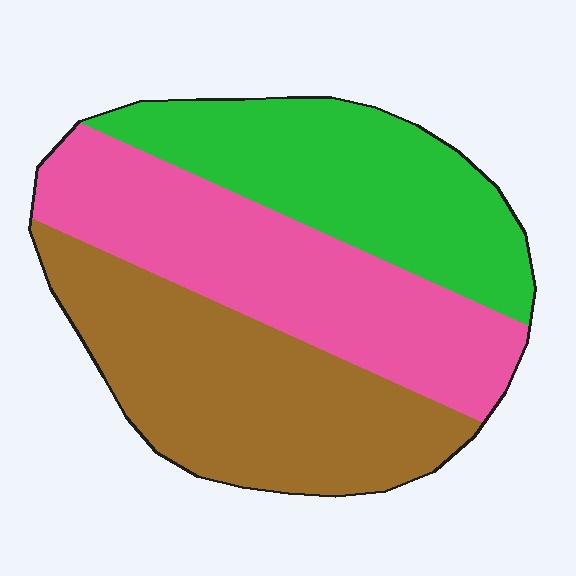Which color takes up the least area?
Green, at roughly 30%.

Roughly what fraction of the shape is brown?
Brown takes up about three eighths (3/8) of the shape.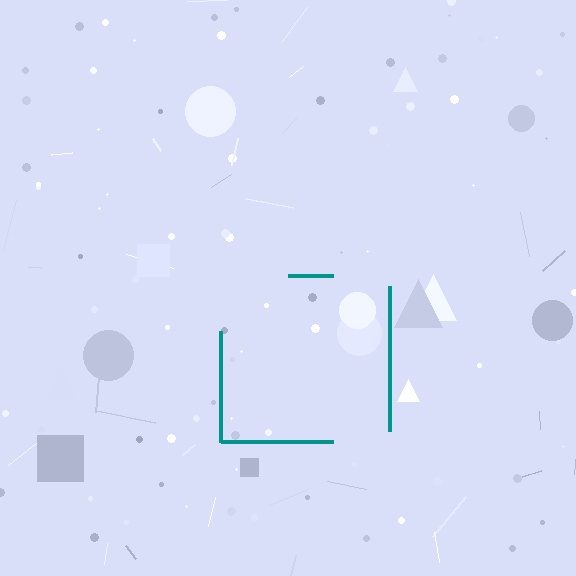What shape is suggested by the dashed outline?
The dashed outline suggests a square.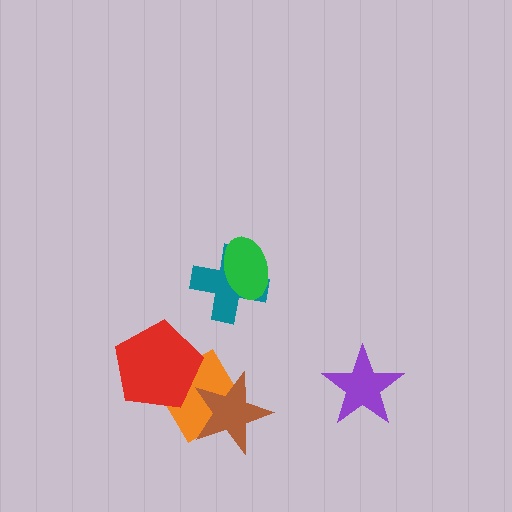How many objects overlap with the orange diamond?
2 objects overlap with the orange diamond.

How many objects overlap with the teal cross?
1 object overlaps with the teal cross.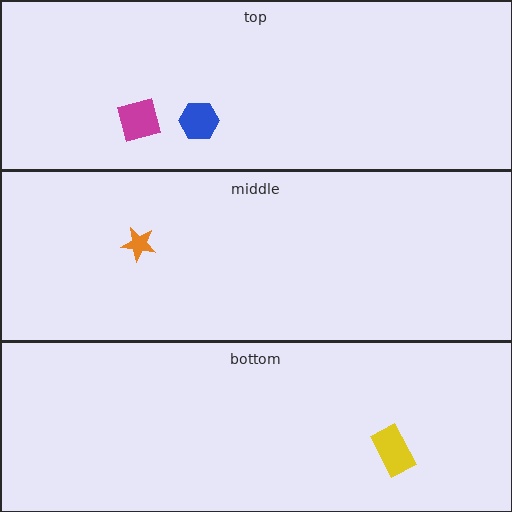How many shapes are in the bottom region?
1.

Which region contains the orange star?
The middle region.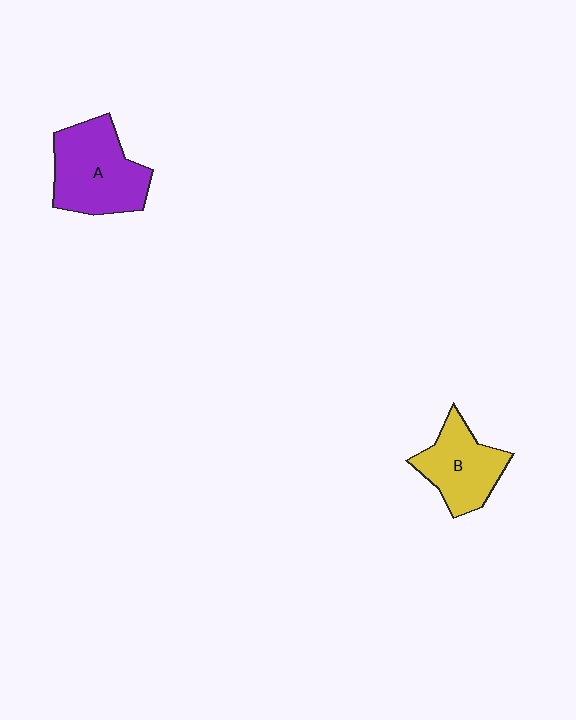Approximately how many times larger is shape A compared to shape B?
Approximately 1.3 times.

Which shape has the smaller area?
Shape B (yellow).